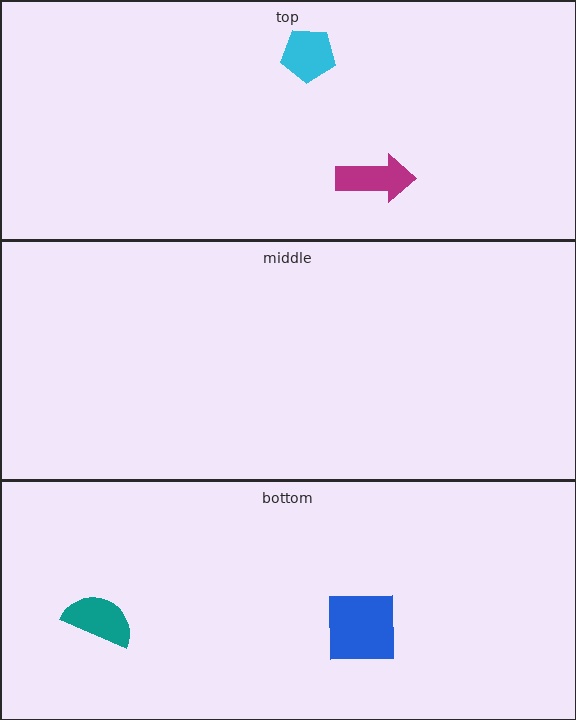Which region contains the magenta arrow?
The top region.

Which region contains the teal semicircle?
The bottom region.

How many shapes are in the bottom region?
2.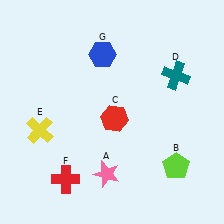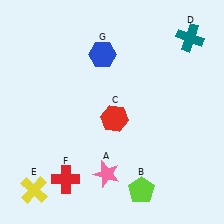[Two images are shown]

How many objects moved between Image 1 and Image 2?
3 objects moved between the two images.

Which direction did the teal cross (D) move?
The teal cross (D) moved up.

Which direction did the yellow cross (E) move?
The yellow cross (E) moved down.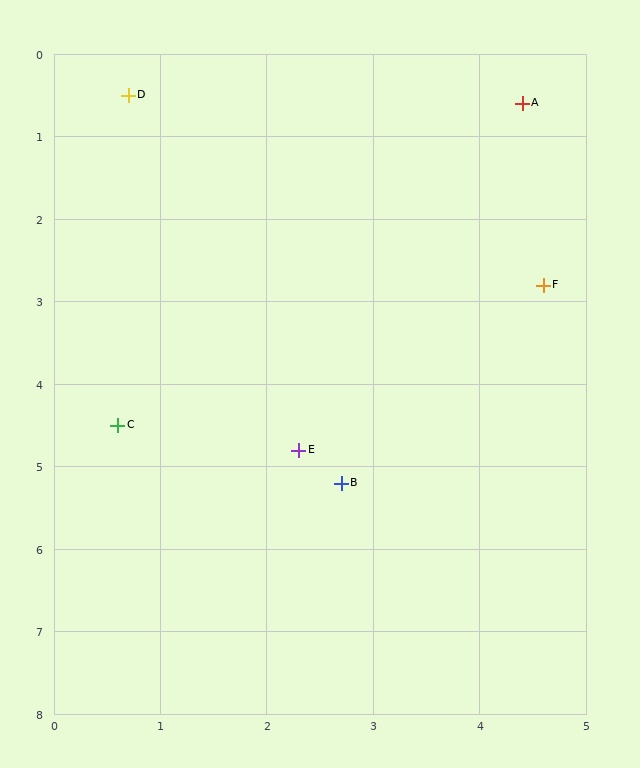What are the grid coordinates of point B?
Point B is at approximately (2.7, 5.2).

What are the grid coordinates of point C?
Point C is at approximately (0.6, 4.5).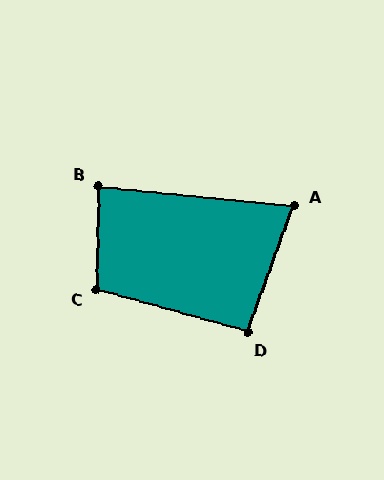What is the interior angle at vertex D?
Approximately 94 degrees (approximately right).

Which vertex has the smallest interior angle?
A, at approximately 76 degrees.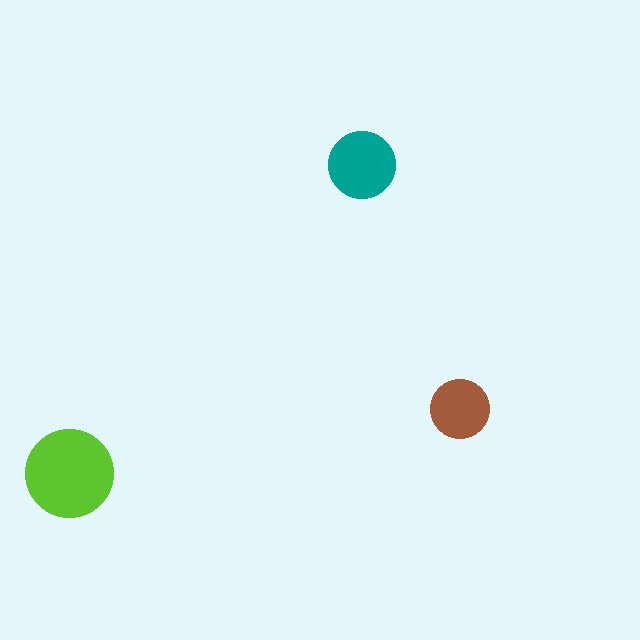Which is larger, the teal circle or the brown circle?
The teal one.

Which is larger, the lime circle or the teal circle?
The lime one.